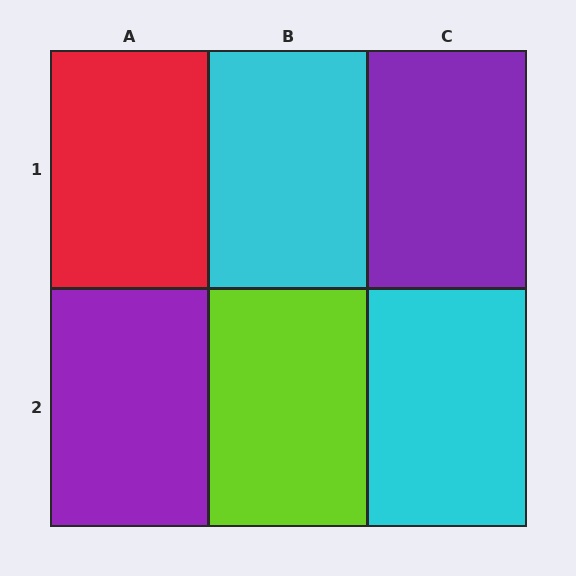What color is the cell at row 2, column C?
Cyan.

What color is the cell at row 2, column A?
Purple.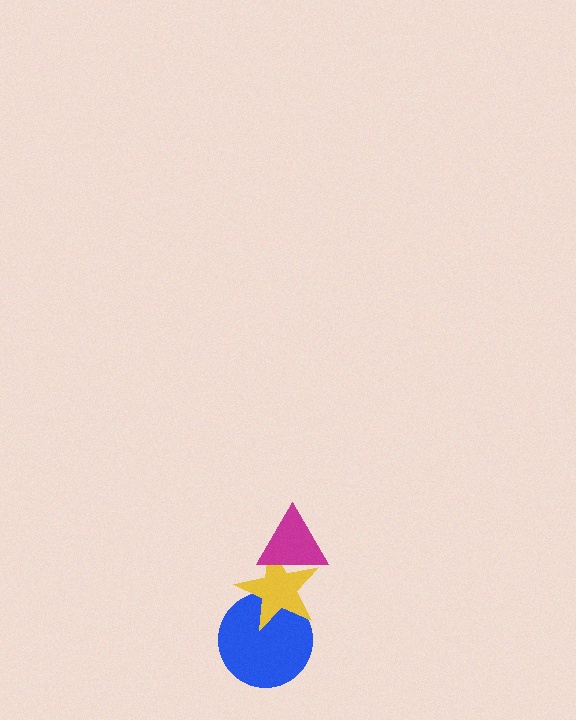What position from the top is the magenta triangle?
The magenta triangle is 1st from the top.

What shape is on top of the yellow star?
The magenta triangle is on top of the yellow star.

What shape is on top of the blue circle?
The yellow star is on top of the blue circle.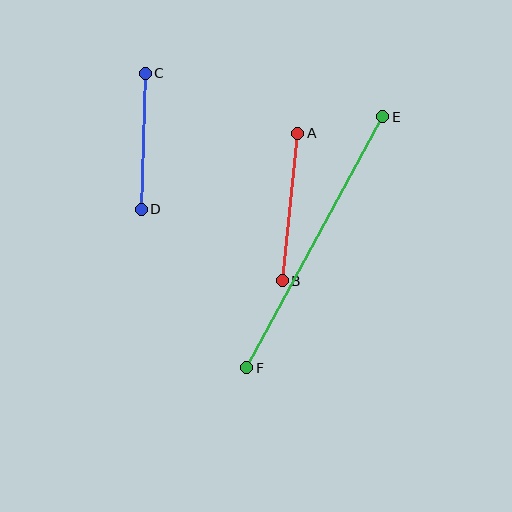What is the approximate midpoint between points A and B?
The midpoint is at approximately (290, 207) pixels.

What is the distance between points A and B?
The distance is approximately 148 pixels.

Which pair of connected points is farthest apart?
Points E and F are farthest apart.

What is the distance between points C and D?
The distance is approximately 136 pixels.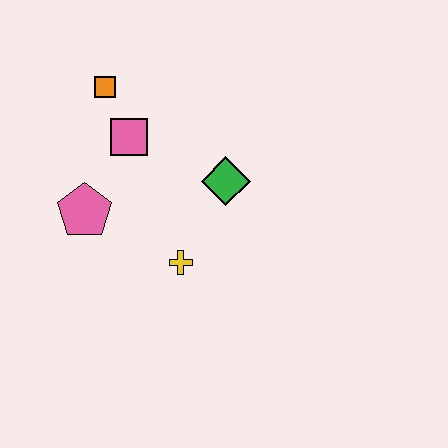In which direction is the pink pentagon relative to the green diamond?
The pink pentagon is to the left of the green diamond.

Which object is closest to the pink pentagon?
The pink square is closest to the pink pentagon.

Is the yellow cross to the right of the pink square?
Yes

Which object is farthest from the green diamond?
The orange square is farthest from the green diamond.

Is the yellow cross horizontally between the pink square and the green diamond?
Yes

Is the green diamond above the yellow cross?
Yes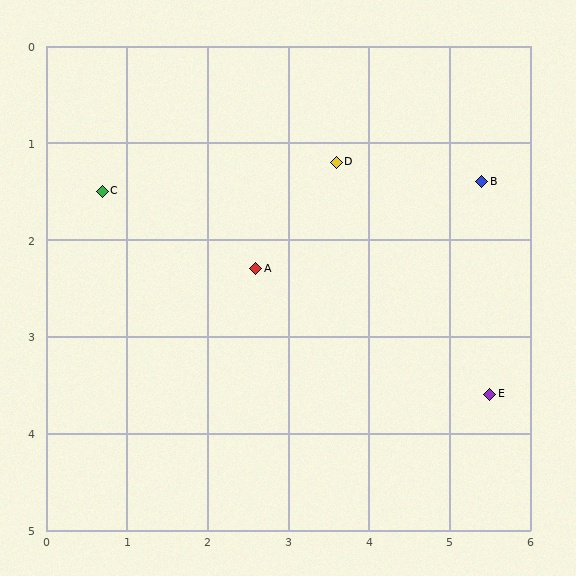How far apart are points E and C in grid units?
Points E and C are about 5.2 grid units apart.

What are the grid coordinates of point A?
Point A is at approximately (2.6, 2.3).